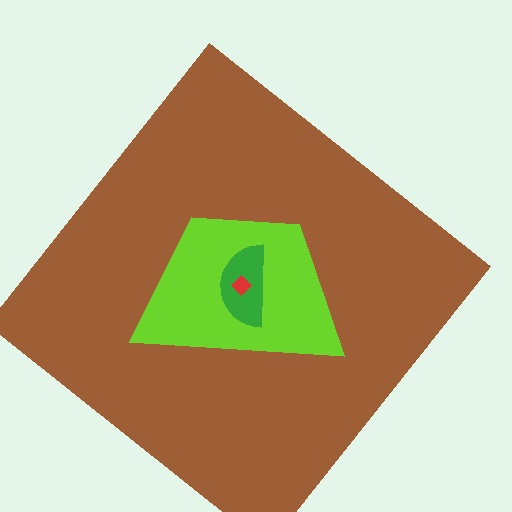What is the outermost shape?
The brown diamond.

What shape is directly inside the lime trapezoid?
The green semicircle.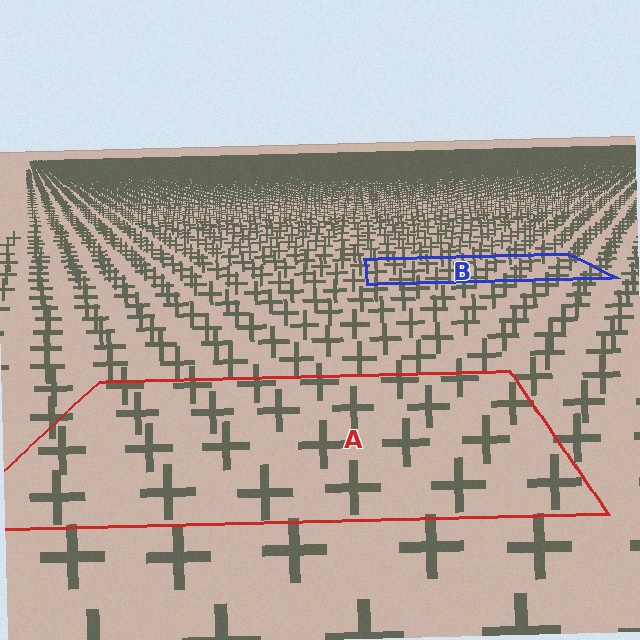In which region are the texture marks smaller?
The texture marks are smaller in region B, because it is farther away.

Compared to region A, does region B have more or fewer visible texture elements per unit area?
Region B has more texture elements per unit area — they are packed more densely because it is farther away.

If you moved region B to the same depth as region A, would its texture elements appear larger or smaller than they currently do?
They would appear larger. At a closer depth, the same texture elements are projected at a bigger on-screen size.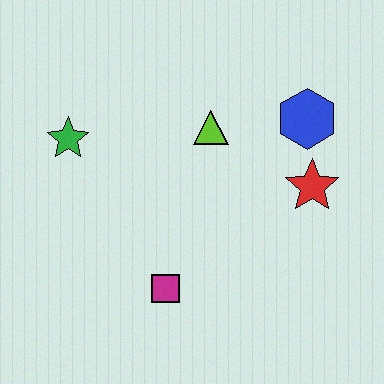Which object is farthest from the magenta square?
The blue hexagon is farthest from the magenta square.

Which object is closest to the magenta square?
The lime triangle is closest to the magenta square.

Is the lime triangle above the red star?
Yes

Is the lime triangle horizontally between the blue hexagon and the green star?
Yes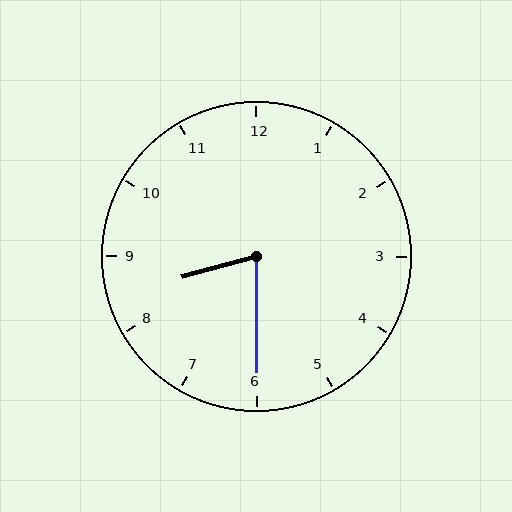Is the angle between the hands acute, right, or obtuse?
It is acute.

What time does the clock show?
8:30.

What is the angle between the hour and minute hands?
Approximately 75 degrees.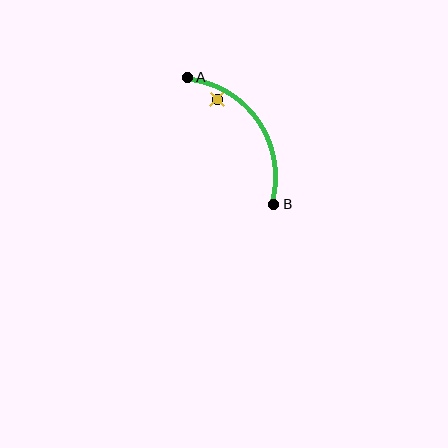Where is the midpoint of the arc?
The arc midpoint is the point on the curve farthest from the straight line joining A and B. It sits above and to the right of that line.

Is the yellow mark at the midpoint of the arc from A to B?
No — the yellow mark does not lie on the arc at all. It sits slightly inside the curve.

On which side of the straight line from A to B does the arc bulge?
The arc bulges above and to the right of the straight line connecting A and B.